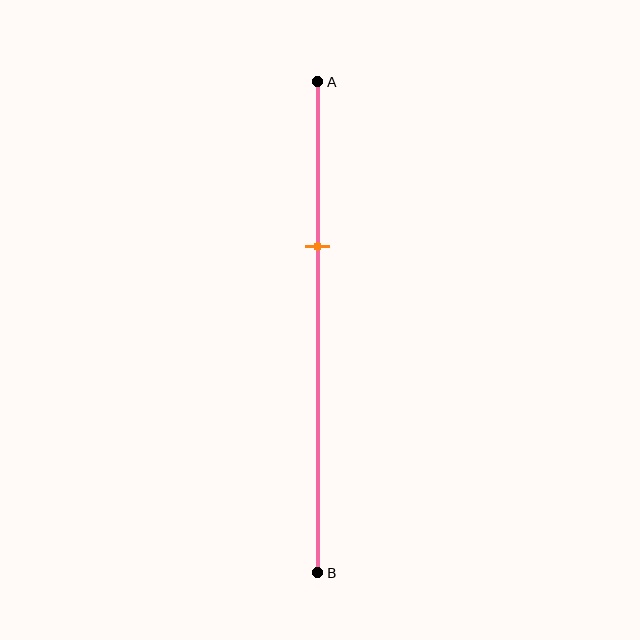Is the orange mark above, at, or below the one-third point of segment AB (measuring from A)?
The orange mark is approximately at the one-third point of segment AB.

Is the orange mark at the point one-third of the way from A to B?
Yes, the mark is approximately at the one-third point.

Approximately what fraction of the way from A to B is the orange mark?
The orange mark is approximately 35% of the way from A to B.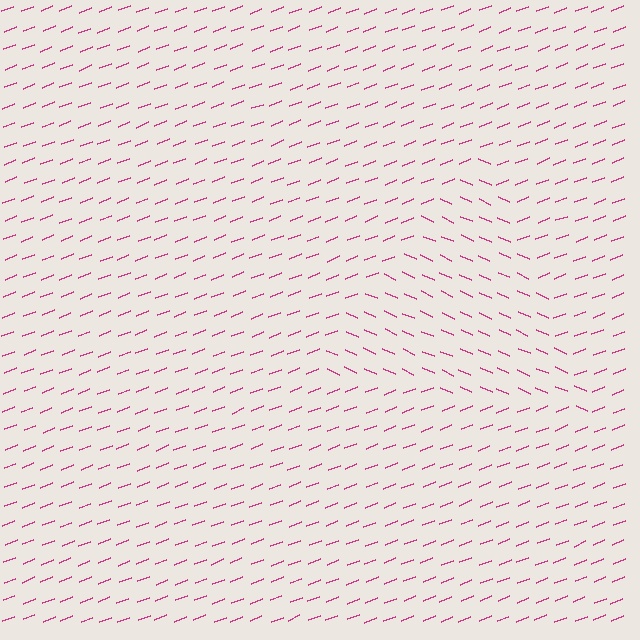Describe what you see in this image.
The image is filled with small magenta line segments. A triangle region in the image has lines oriented differently from the surrounding lines, creating a visible texture boundary.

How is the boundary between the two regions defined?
The boundary is defined purely by a change in line orientation (approximately 45 degrees difference). All lines are the same color and thickness.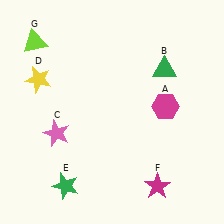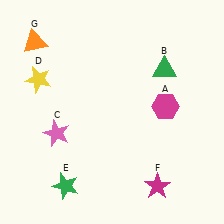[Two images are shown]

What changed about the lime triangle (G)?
In Image 1, G is lime. In Image 2, it changed to orange.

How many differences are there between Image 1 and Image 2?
There is 1 difference between the two images.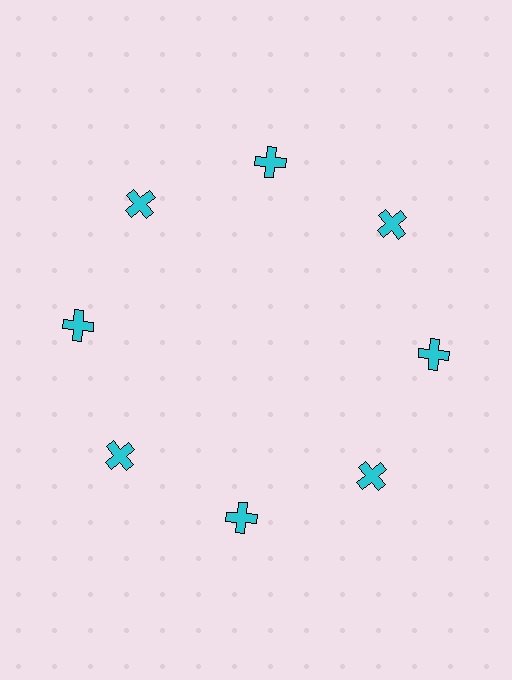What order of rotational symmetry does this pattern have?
This pattern has 8-fold rotational symmetry.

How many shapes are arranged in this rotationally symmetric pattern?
There are 8 shapes, arranged in 8 groups of 1.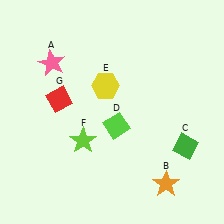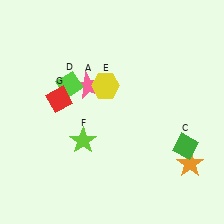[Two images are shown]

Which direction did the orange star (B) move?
The orange star (B) moved right.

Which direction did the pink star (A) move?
The pink star (A) moved right.